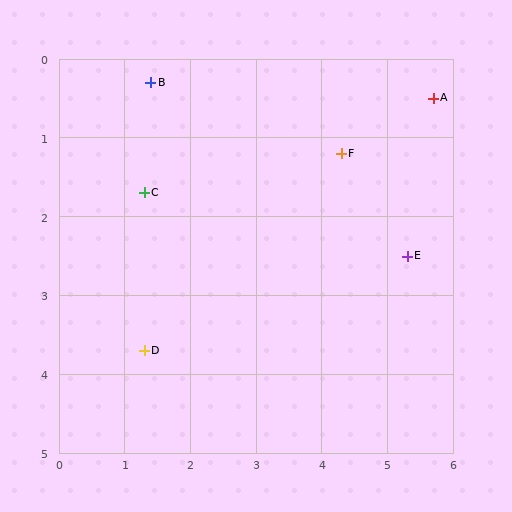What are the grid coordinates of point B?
Point B is at approximately (1.4, 0.3).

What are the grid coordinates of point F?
Point F is at approximately (4.3, 1.2).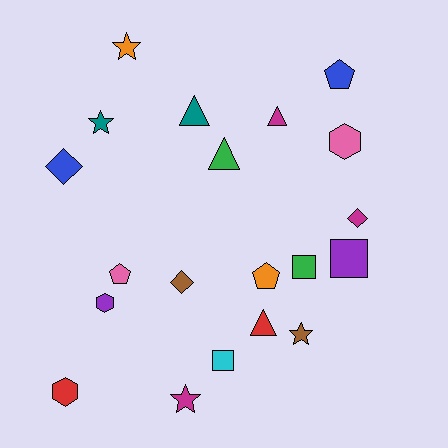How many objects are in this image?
There are 20 objects.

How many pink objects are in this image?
There are 2 pink objects.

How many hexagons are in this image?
There are 3 hexagons.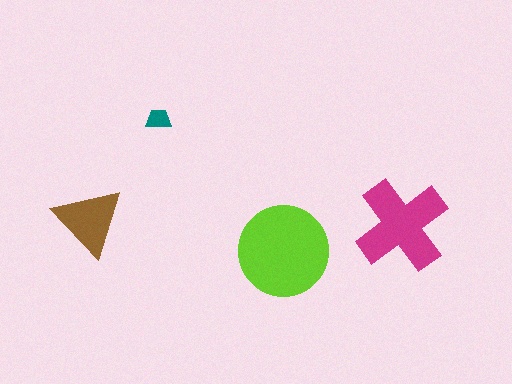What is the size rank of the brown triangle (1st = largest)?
3rd.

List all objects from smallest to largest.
The teal trapezoid, the brown triangle, the magenta cross, the lime circle.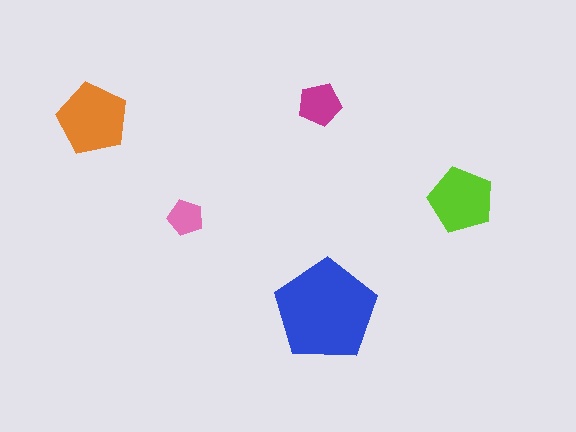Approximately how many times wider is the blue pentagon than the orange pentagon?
About 1.5 times wider.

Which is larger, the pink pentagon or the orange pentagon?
The orange one.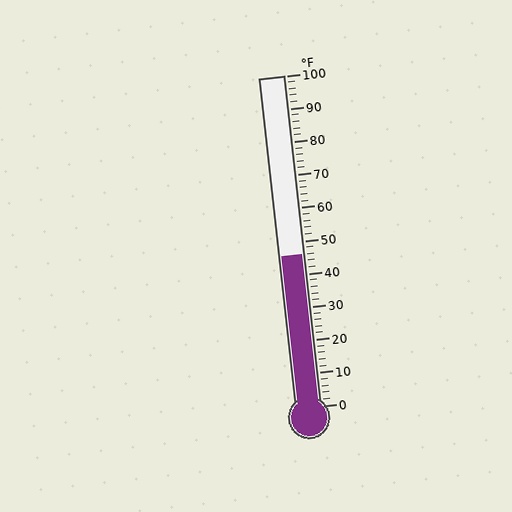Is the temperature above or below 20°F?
The temperature is above 20°F.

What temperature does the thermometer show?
The thermometer shows approximately 46°F.